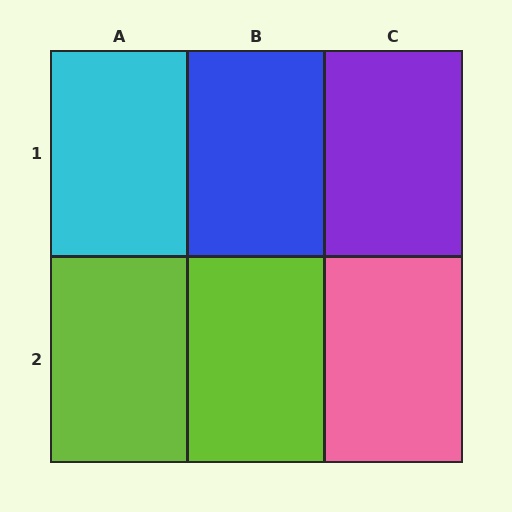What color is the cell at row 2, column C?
Pink.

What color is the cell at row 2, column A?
Lime.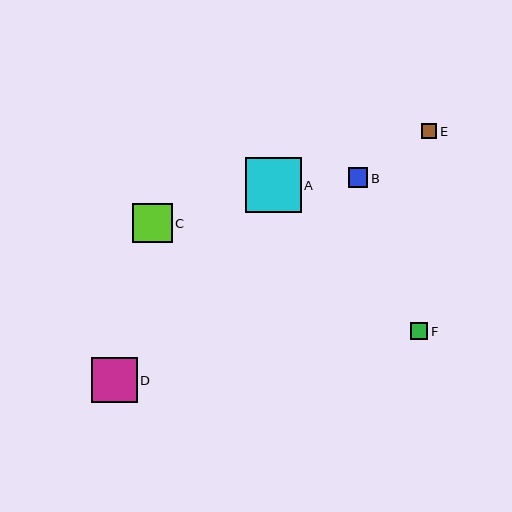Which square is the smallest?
Square E is the smallest with a size of approximately 16 pixels.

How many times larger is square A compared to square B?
Square A is approximately 2.9 times the size of square B.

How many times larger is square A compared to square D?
Square A is approximately 1.2 times the size of square D.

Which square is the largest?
Square A is the largest with a size of approximately 56 pixels.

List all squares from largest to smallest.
From largest to smallest: A, D, C, B, F, E.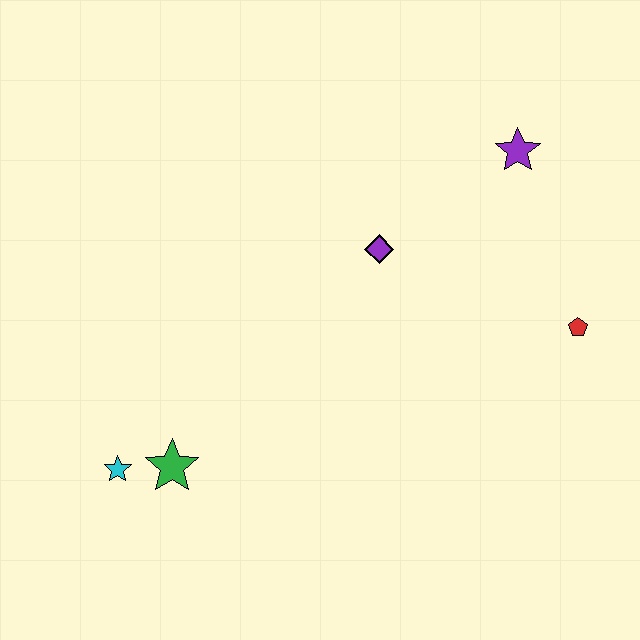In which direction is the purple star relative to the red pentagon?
The purple star is above the red pentagon.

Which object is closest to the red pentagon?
The purple star is closest to the red pentagon.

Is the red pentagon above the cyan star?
Yes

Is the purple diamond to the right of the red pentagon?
No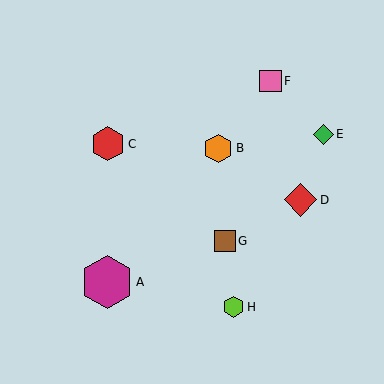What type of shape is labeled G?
Shape G is a brown square.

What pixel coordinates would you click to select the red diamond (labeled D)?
Click at (301, 200) to select the red diamond D.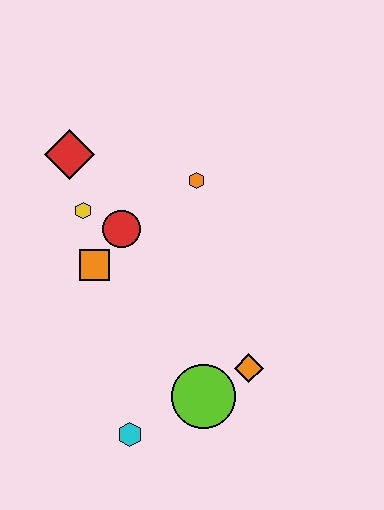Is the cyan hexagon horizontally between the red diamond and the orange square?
No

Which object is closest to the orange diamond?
The lime circle is closest to the orange diamond.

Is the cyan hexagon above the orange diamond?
No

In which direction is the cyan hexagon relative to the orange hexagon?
The cyan hexagon is below the orange hexagon.